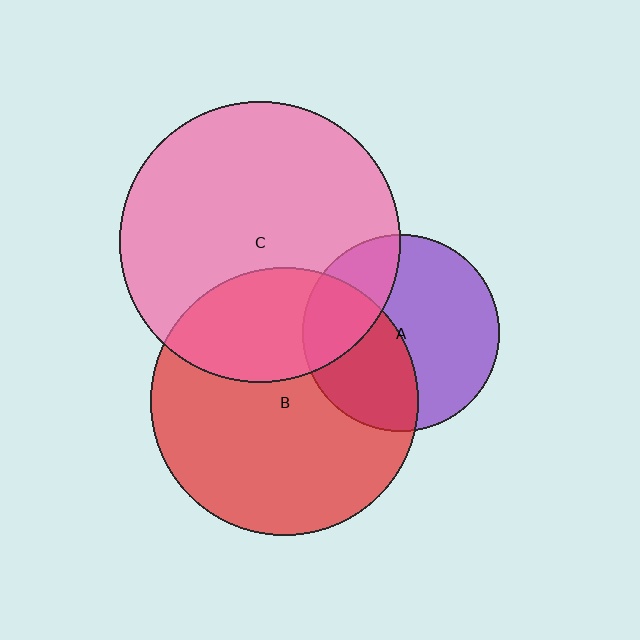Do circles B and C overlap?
Yes.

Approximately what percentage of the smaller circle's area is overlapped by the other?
Approximately 30%.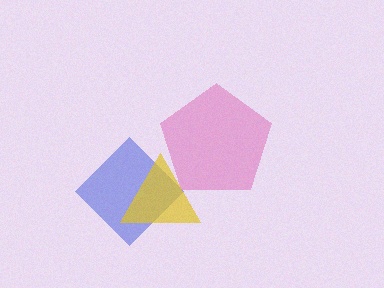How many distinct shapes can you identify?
There are 3 distinct shapes: a blue diamond, a pink pentagon, a yellow triangle.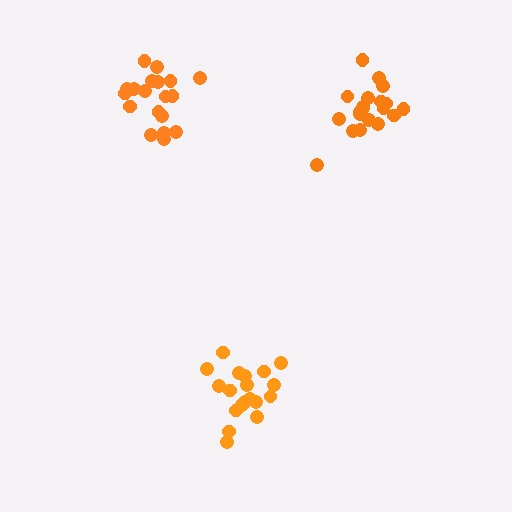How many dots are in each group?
Group 1: 20 dots, Group 2: 19 dots, Group 3: 19 dots (58 total).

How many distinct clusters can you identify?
There are 3 distinct clusters.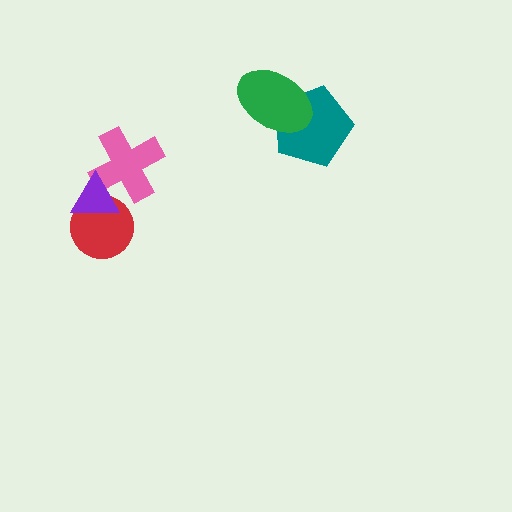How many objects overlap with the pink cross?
1 object overlaps with the pink cross.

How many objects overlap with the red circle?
1 object overlaps with the red circle.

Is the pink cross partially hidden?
Yes, it is partially covered by another shape.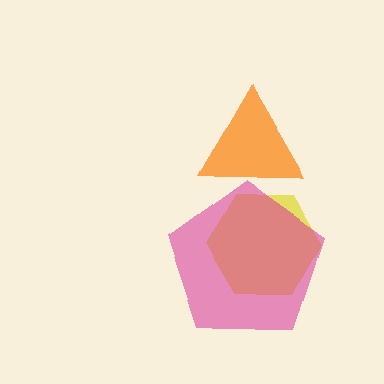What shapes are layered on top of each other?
The layered shapes are: a yellow hexagon, a magenta pentagon, an orange triangle.